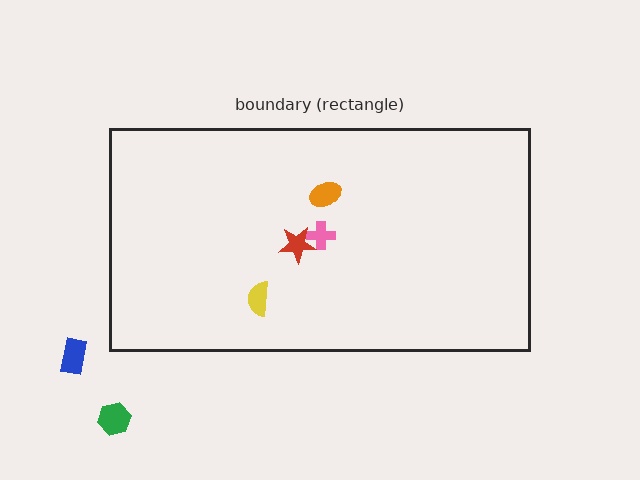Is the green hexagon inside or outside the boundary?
Outside.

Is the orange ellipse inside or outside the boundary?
Inside.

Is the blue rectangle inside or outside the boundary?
Outside.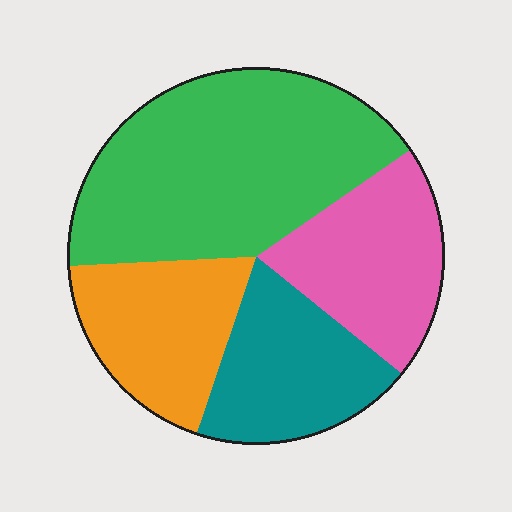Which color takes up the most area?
Green, at roughly 40%.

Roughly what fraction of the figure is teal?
Teal takes up about one fifth (1/5) of the figure.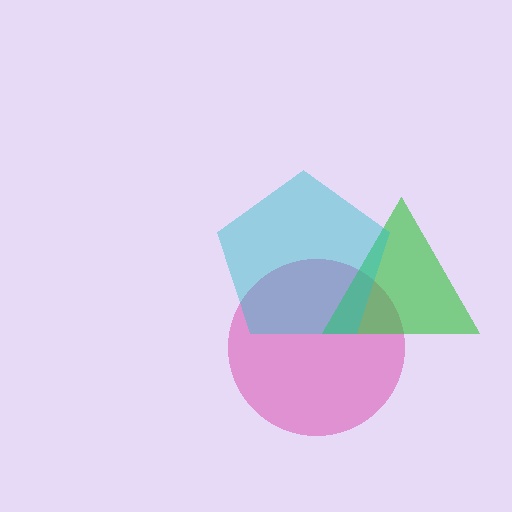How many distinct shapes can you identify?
There are 3 distinct shapes: a magenta circle, a green triangle, a cyan pentagon.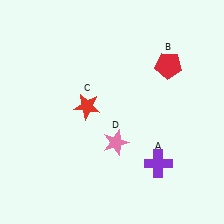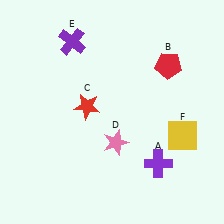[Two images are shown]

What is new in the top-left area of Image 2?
A purple cross (E) was added in the top-left area of Image 2.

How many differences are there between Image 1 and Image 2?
There are 2 differences between the two images.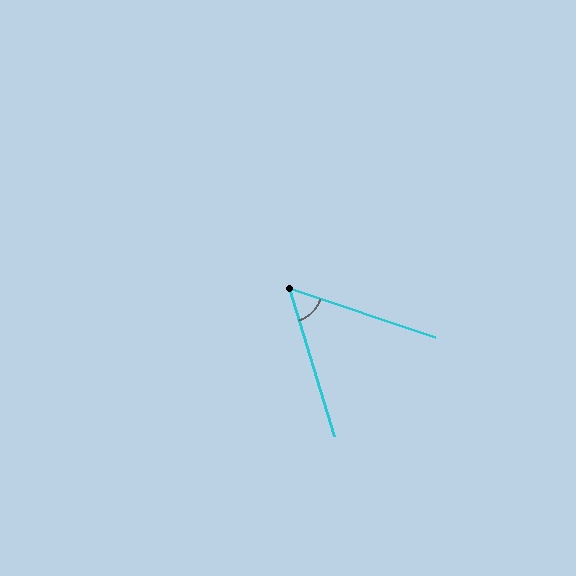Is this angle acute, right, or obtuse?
It is acute.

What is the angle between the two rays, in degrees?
Approximately 55 degrees.